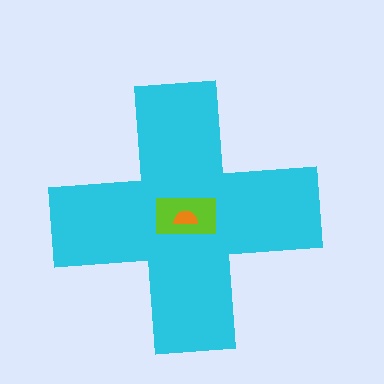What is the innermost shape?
The orange semicircle.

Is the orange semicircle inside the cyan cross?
Yes.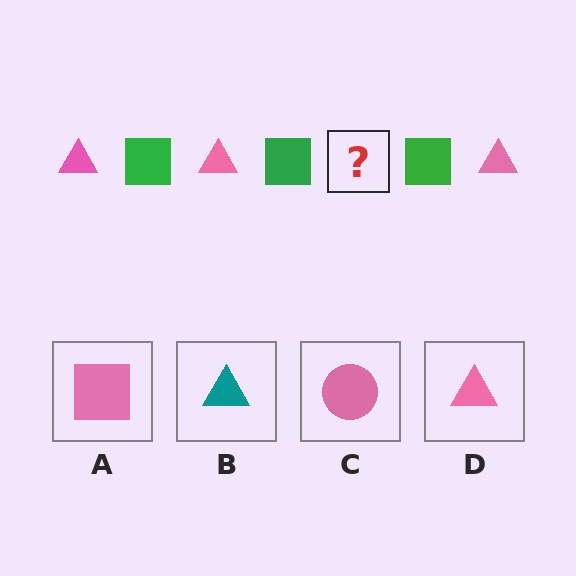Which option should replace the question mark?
Option D.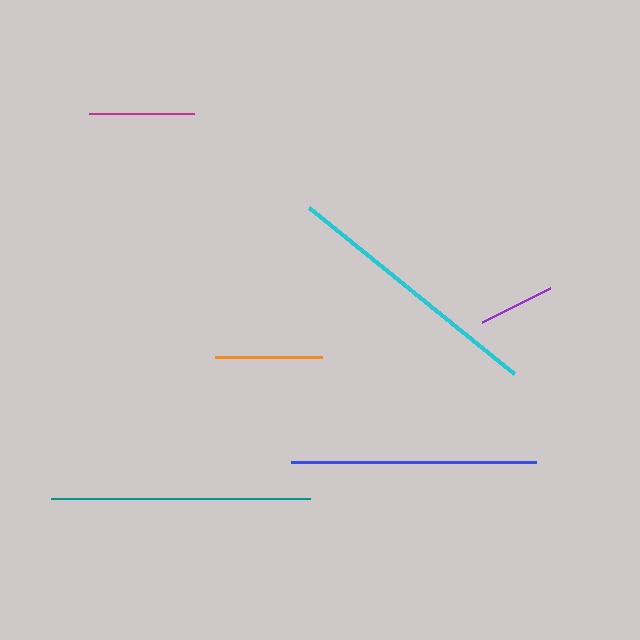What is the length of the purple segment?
The purple segment is approximately 76 pixels long.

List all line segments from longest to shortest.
From longest to shortest: cyan, teal, blue, orange, magenta, purple.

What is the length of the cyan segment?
The cyan segment is approximately 263 pixels long.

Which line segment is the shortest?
The purple line is the shortest at approximately 76 pixels.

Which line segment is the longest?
The cyan line is the longest at approximately 263 pixels.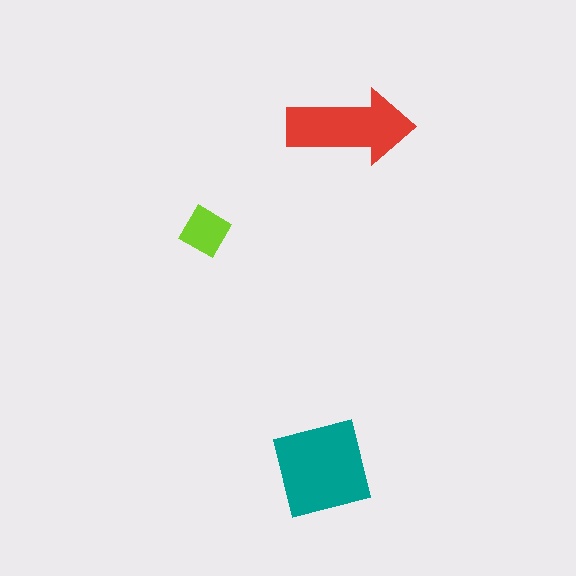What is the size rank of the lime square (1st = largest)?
3rd.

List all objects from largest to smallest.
The teal square, the red arrow, the lime square.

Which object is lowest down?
The teal square is bottommost.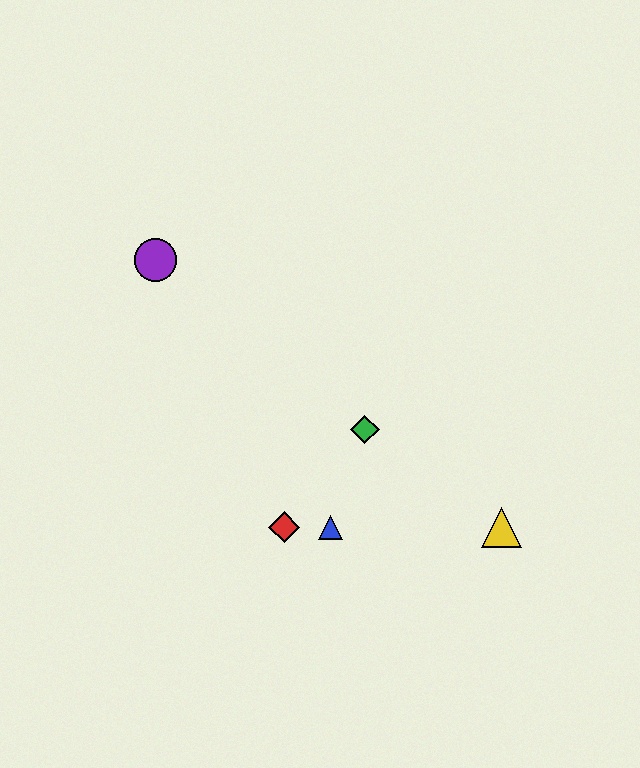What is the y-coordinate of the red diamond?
The red diamond is at y≈527.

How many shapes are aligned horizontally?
3 shapes (the red diamond, the blue triangle, the yellow triangle) are aligned horizontally.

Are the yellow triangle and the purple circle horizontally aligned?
No, the yellow triangle is at y≈527 and the purple circle is at y≈260.